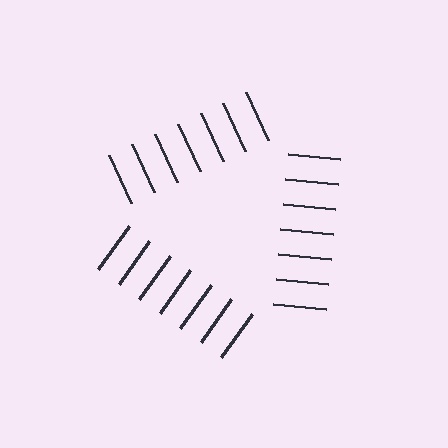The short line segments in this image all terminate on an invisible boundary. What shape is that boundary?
An illusory triangle — the line segments terminate on its edges but no continuous stroke is drawn.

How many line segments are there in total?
21 — 7 along each of the 3 edges.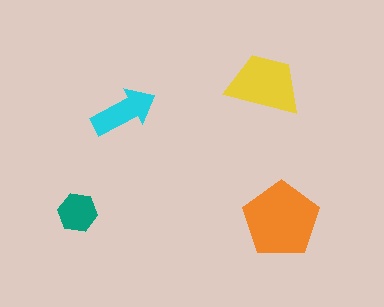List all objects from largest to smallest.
The orange pentagon, the yellow trapezoid, the cyan arrow, the teal hexagon.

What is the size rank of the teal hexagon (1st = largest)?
4th.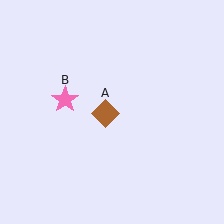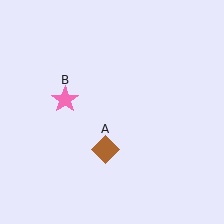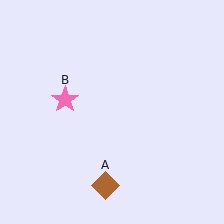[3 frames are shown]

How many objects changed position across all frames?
1 object changed position: brown diamond (object A).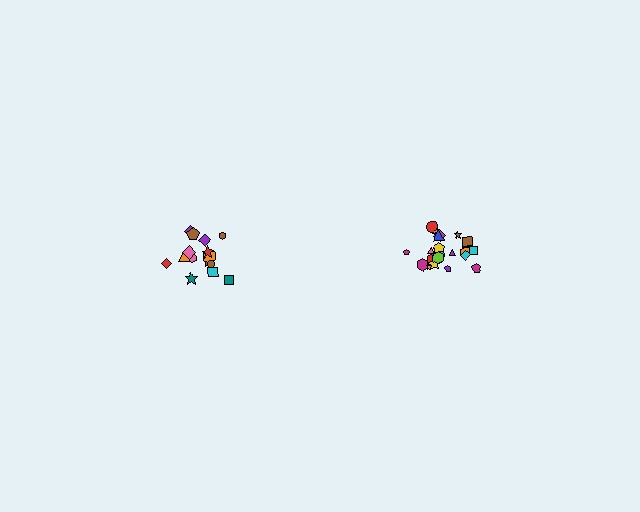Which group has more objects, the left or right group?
The right group.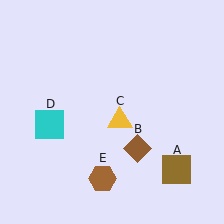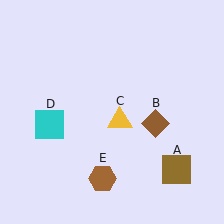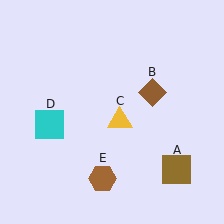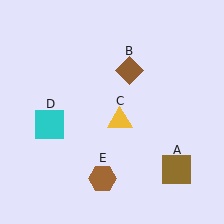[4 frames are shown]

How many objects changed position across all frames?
1 object changed position: brown diamond (object B).